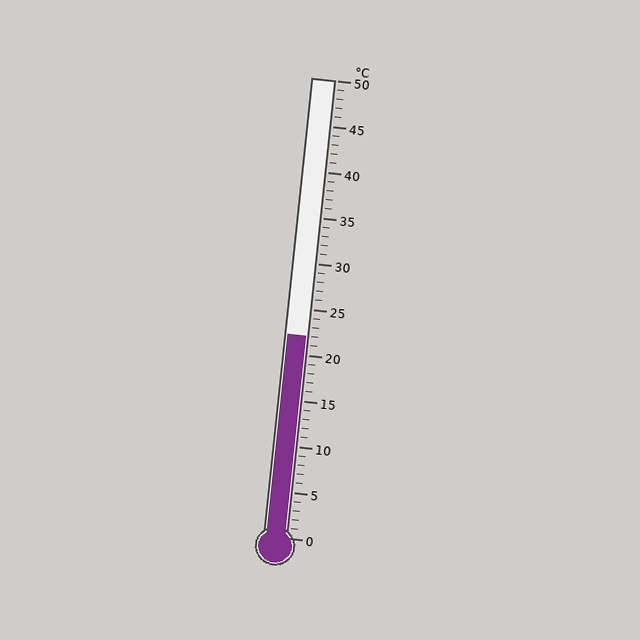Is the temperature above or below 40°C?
The temperature is below 40°C.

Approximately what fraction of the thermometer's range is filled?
The thermometer is filled to approximately 45% of its range.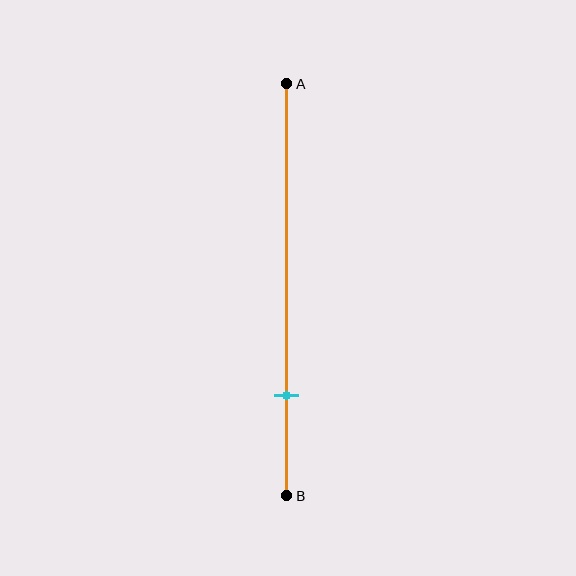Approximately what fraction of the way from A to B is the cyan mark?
The cyan mark is approximately 75% of the way from A to B.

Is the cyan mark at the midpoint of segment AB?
No, the mark is at about 75% from A, not at the 50% midpoint.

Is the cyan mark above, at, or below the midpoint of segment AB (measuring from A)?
The cyan mark is below the midpoint of segment AB.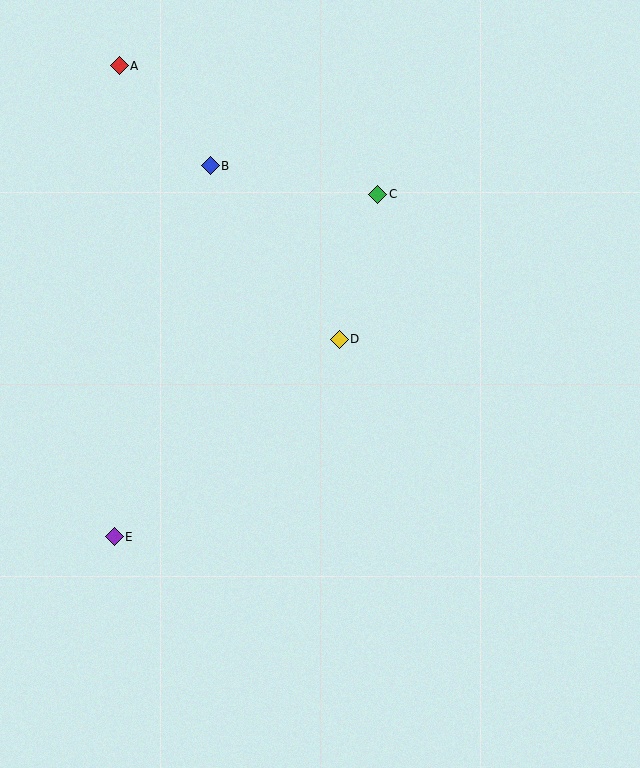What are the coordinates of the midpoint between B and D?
The midpoint between B and D is at (275, 252).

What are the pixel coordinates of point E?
Point E is at (114, 537).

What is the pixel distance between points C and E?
The distance between C and E is 432 pixels.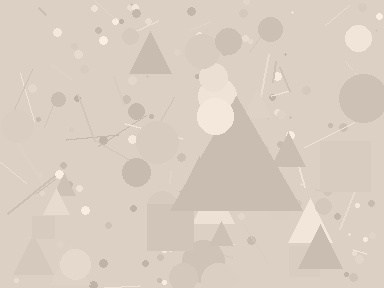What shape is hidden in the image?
A triangle is hidden in the image.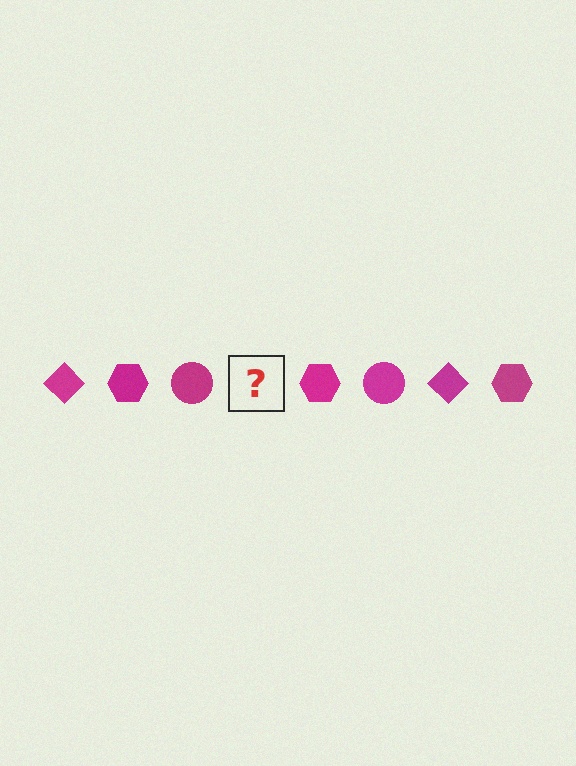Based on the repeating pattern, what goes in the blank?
The blank should be a magenta diamond.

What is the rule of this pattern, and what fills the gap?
The rule is that the pattern cycles through diamond, hexagon, circle shapes in magenta. The gap should be filled with a magenta diamond.